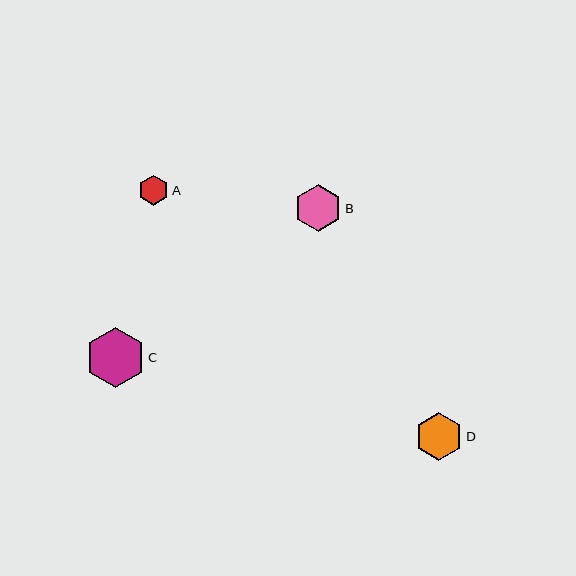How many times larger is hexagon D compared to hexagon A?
Hexagon D is approximately 1.6 times the size of hexagon A.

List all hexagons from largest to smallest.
From largest to smallest: C, D, B, A.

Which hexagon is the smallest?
Hexagon A is the smallest with a size of approximately 30 pixels.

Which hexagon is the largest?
Hexagon C is the largest with a size of approximately 59 pixels.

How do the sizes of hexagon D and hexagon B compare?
Hexagon D and hexagon B are approximately the same size.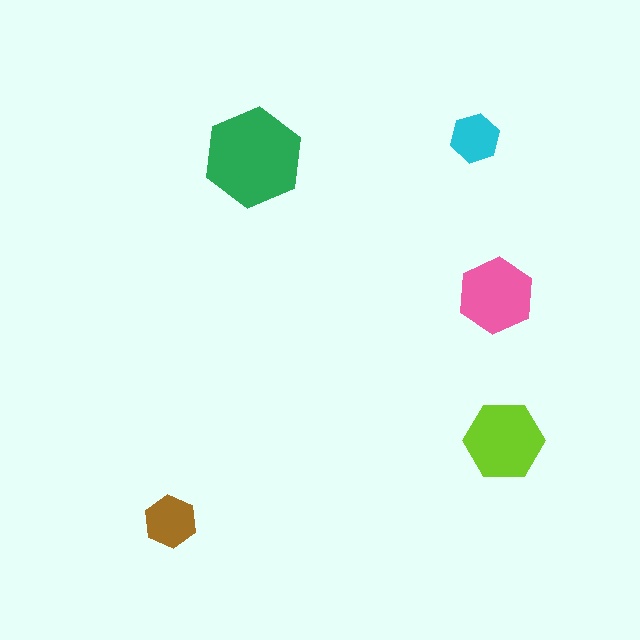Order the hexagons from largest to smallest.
the green one, the lime one, the pink one, the brown one, the cyan one.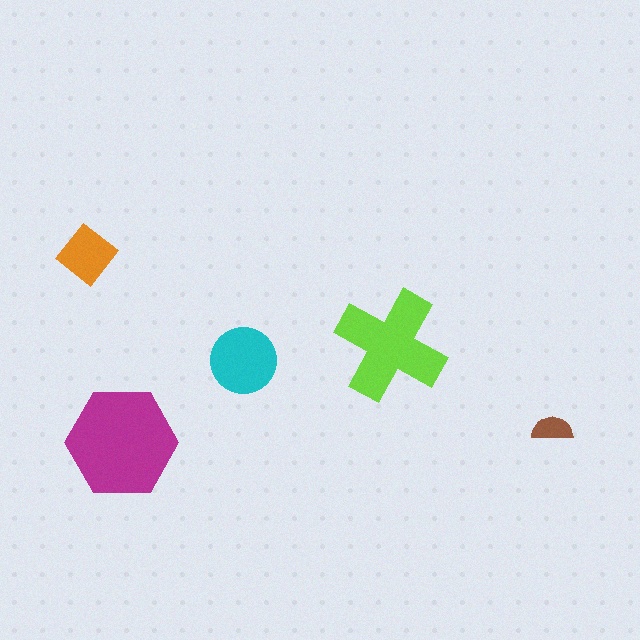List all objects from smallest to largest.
The brown semicircle, the orange diamond, the cyan circle, the lime cross, the magenta hexagon.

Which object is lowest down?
The magenta hexagon is bottommost.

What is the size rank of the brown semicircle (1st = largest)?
5th.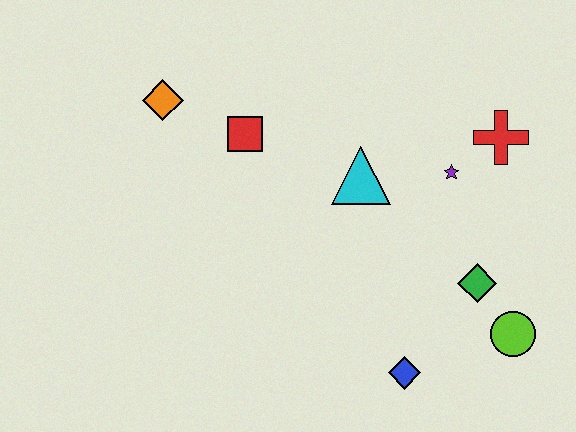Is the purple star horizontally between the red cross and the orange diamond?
Yes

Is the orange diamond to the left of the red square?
Yes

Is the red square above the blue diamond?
Yes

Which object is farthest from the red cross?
The orange diamond is farthest from the red cross.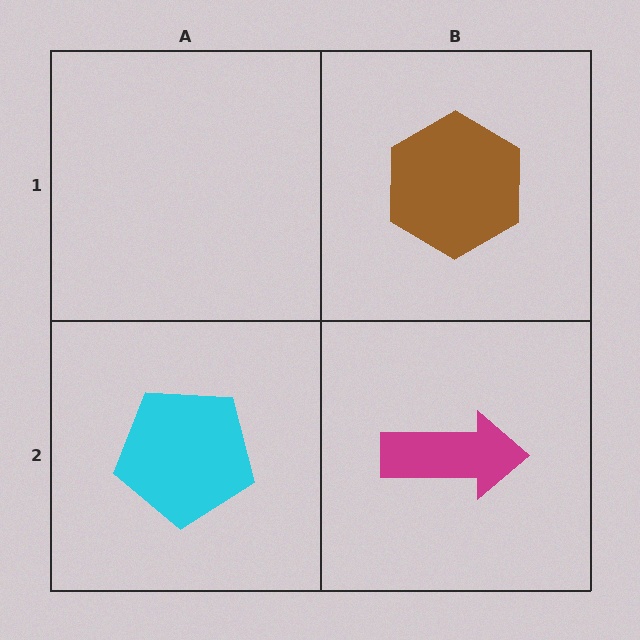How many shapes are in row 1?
1 shape.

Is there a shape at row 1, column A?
No, that cell is empty.